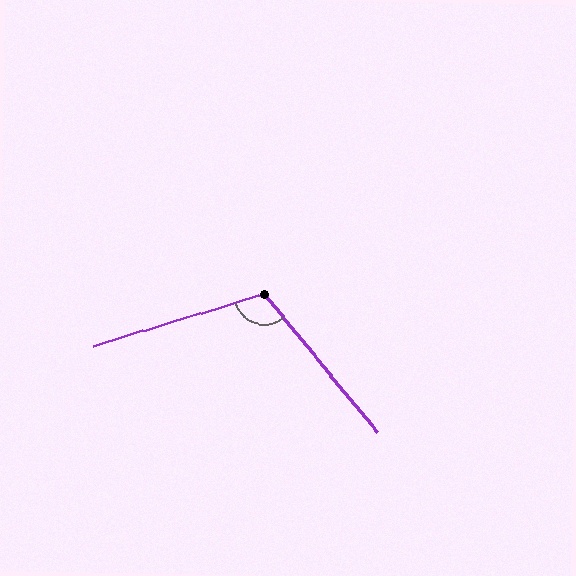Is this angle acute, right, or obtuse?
It is obtuse.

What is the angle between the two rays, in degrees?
Approximately 113 degrees.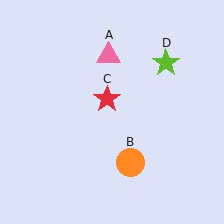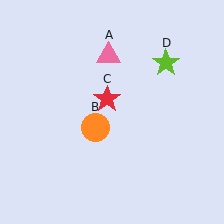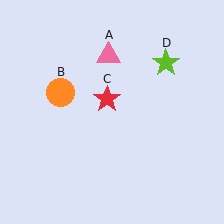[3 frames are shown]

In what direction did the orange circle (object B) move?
The orange circle (object B) moved up and to the left.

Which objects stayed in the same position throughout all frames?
Pink triangle (object A) and red star (object C) and lime star (object D) remained stationary.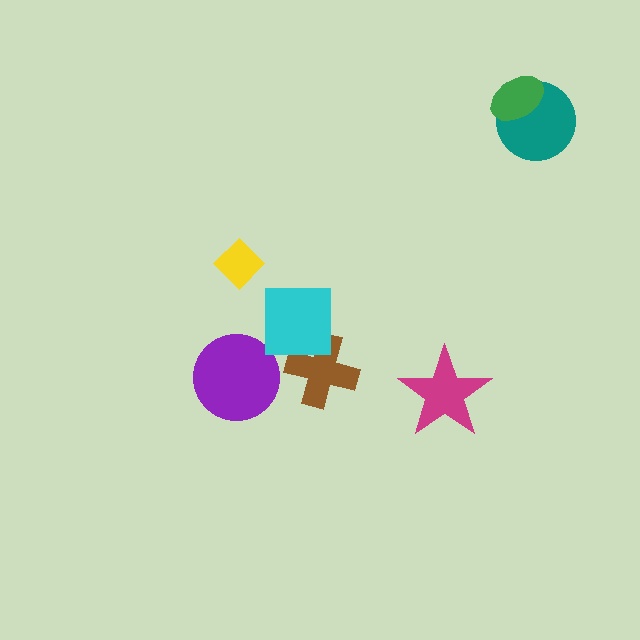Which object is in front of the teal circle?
The green ellipse is in front of the teal circle.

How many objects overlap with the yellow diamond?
0 objects overlap with the yellow diamond.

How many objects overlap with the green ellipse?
1 object overlaps with the green ellipse.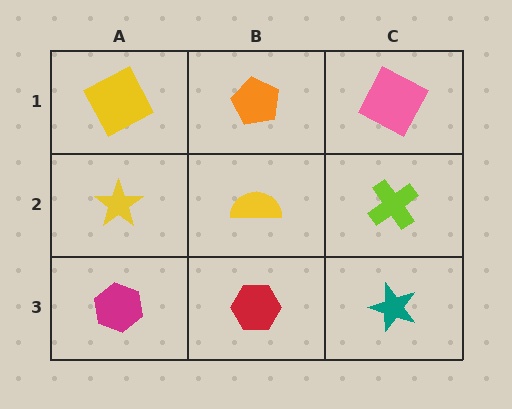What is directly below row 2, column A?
A magenta hexagon.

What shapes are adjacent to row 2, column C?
A pink square (row 1, column C), a teal star (row 3, column C), a yellow semicircle (row 2, column B).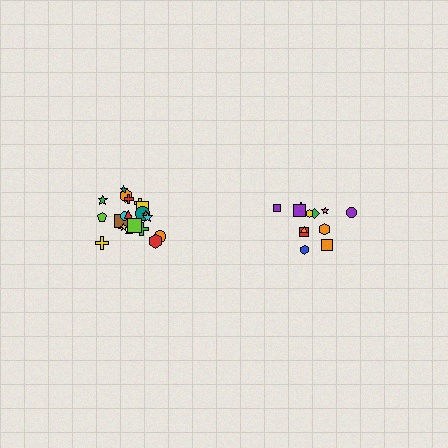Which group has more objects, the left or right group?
The left group.